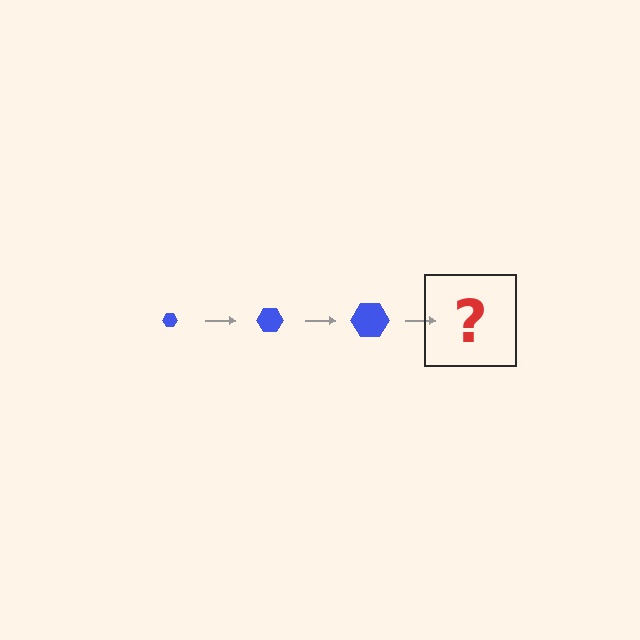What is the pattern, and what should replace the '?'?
The pattern is that the hexagon gets progressively larger each step. The '?' should be a blue hexagon, larger than the previous one.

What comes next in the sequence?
The next element should be a blue hexagon, larger than the previous one.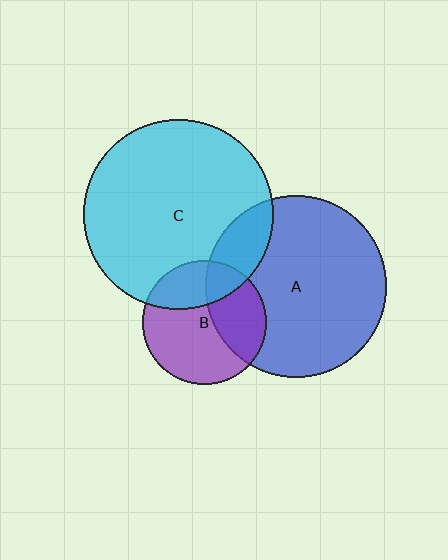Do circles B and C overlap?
Yes.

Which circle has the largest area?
Circle C (cyan).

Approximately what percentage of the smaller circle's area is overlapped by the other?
Approximately 30%.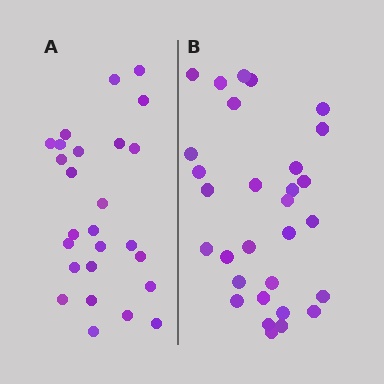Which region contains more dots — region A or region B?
Region B (the right region) has more dots.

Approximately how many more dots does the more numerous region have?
Region B has about 4 more dots than region A.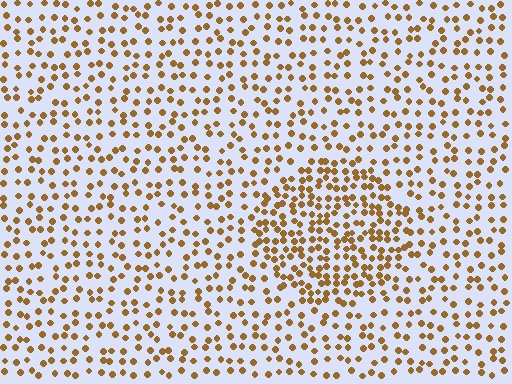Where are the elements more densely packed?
The elements are more densely packed inside the circle boundary.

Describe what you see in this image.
The image contains small brown elements arranged at two different densities. A circle-shaped region is visible where the elements are more densely packed than the surrounding area.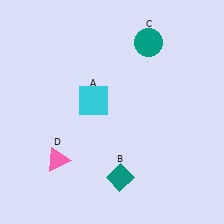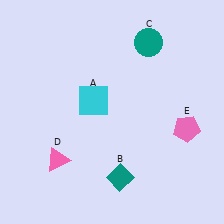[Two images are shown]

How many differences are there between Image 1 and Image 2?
There is 1 difference between the two images.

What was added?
A pink pentagon (E) was added in Image 2.